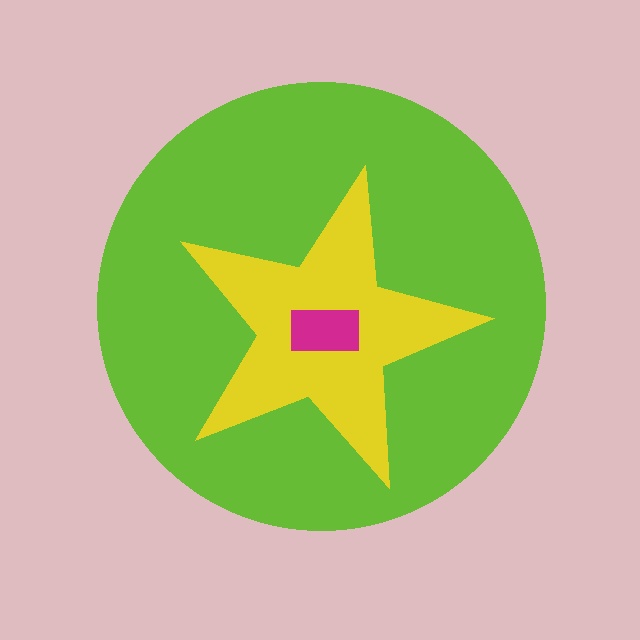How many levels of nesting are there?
3.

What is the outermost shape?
The lime circle.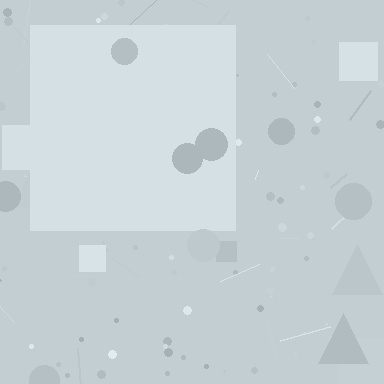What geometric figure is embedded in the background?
A square is embedded in the background.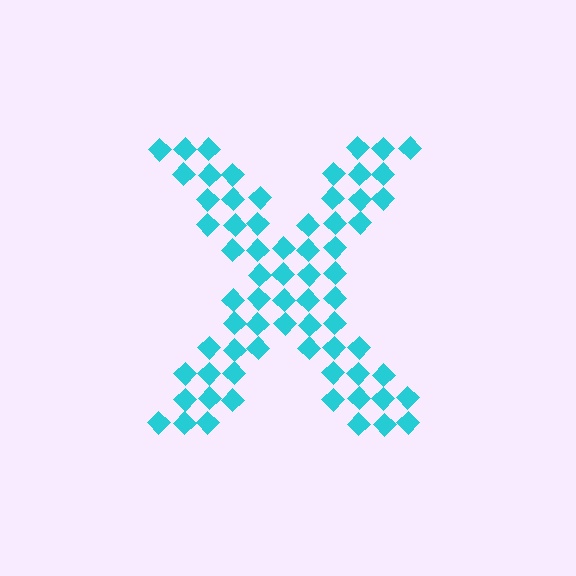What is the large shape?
The large shape is the letter X.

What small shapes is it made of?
It is made of small diamonds.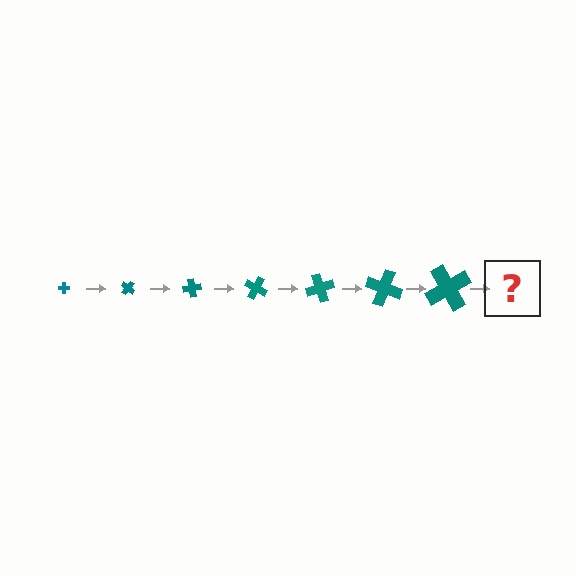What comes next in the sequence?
The next element should be a cross, larger than the previous one and rotated 280 degrees from the start.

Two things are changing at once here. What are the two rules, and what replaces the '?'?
The two rules are that the cross grows larger each step and it rotates 40 degrees each step. The '?' should be a cross, larger than the previous one and rotated 280 degrees from the start.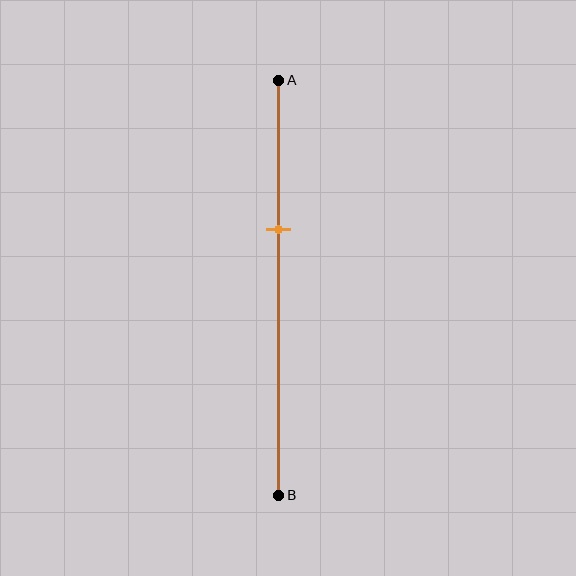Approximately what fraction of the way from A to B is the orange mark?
The orange mark is approximately 35% of the way from A to B.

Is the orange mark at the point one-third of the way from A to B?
Yes, the mark is approximately at the one-third point.